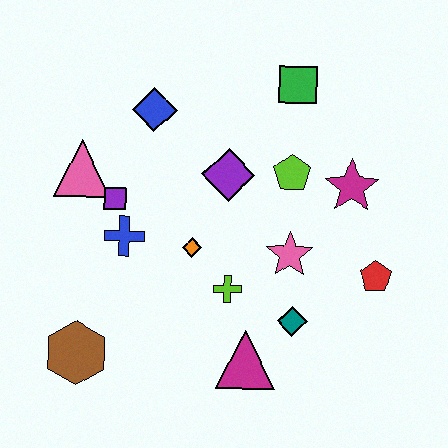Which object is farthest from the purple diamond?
The brown hexagon is farthest from the purple diamond.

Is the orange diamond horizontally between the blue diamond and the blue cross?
No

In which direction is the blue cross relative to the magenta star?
The blue cross is to the left of the magenta star.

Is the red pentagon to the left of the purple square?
No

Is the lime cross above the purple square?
No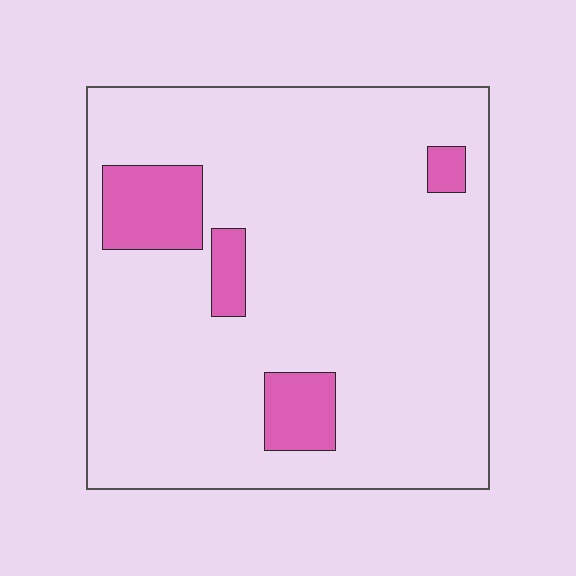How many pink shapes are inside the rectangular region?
4.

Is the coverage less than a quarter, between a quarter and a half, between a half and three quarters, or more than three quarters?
Less than a quarter.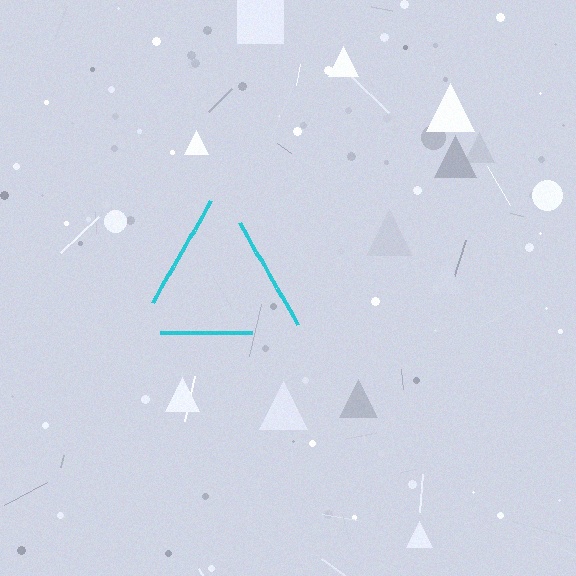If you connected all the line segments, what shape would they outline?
They would outline a triangle.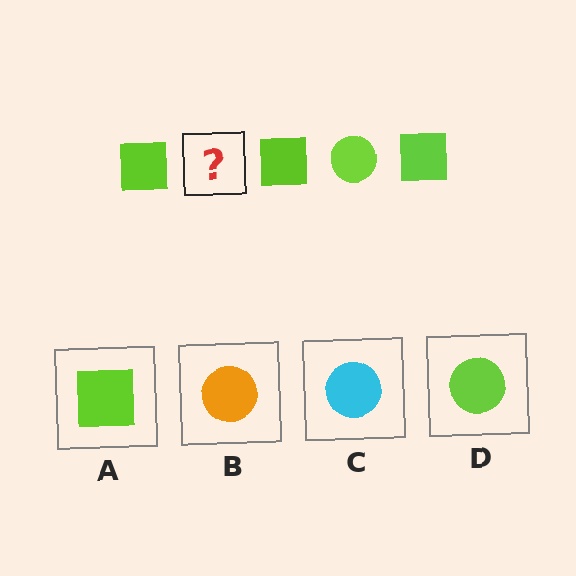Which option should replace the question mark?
Option D.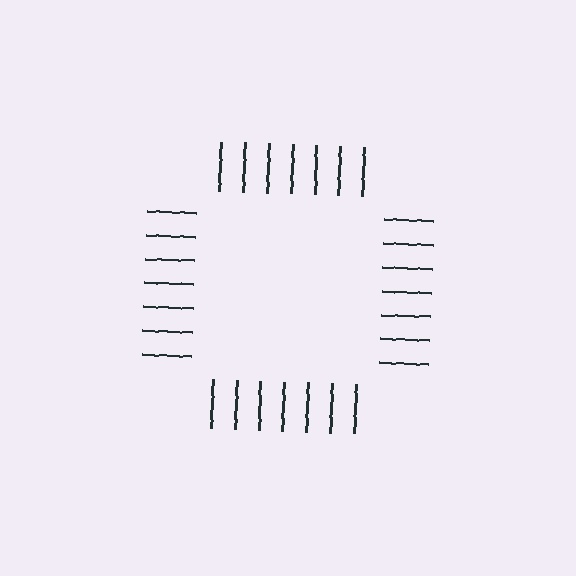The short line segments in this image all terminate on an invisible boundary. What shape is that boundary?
An illusory square — the line segments terminate on its edges but no continuous stroke is drawn.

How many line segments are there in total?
28 — 7 along each of the 4 edges.